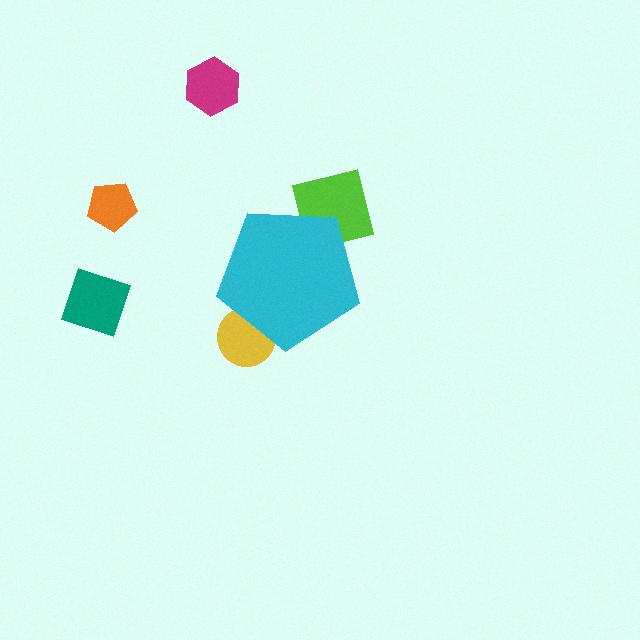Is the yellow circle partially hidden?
Yes, the yellow circle is partially hidden behind the cyan pentagon.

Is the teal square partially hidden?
No, the teal square is fully visible.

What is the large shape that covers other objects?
A cyan pentagon.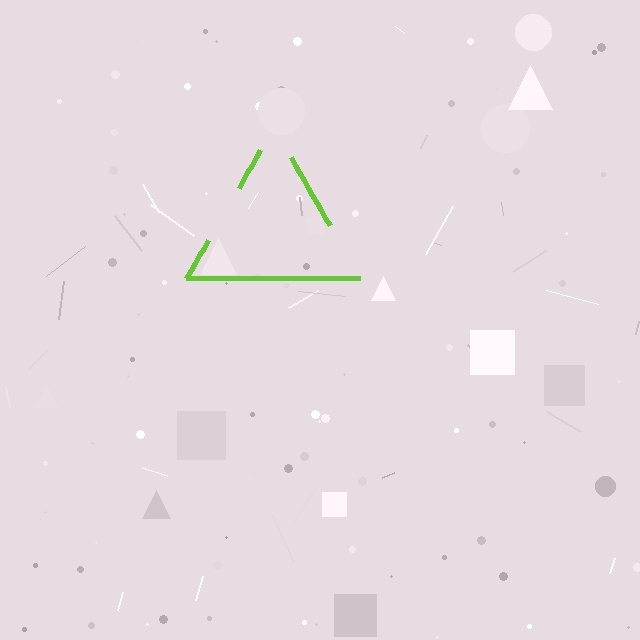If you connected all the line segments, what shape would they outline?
They would outline a triangle.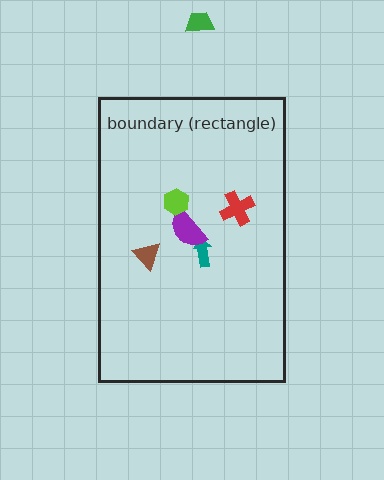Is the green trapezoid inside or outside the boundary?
Outside.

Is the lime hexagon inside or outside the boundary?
Inside.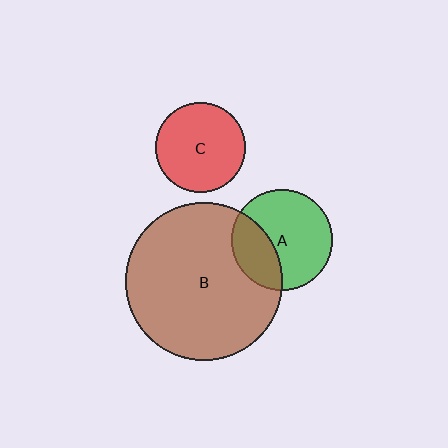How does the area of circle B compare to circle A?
Approximately 2.4 times.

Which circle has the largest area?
Circle B (brown).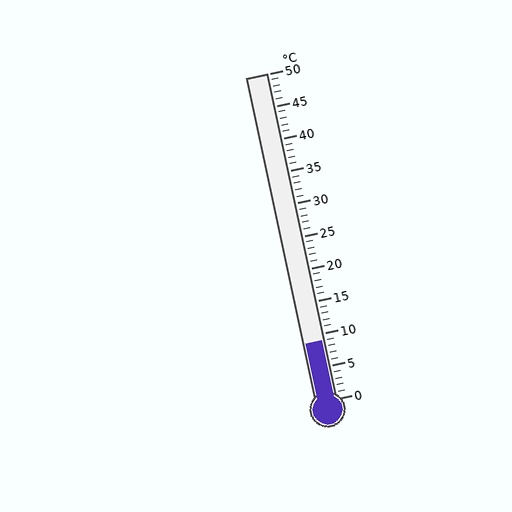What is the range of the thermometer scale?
The thermometer scale ranges from 0°C to 50°C.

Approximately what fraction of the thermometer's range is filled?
The thermometer is filled to approximately 20% of its range.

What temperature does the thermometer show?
The thermometer shows approximately 9°C.